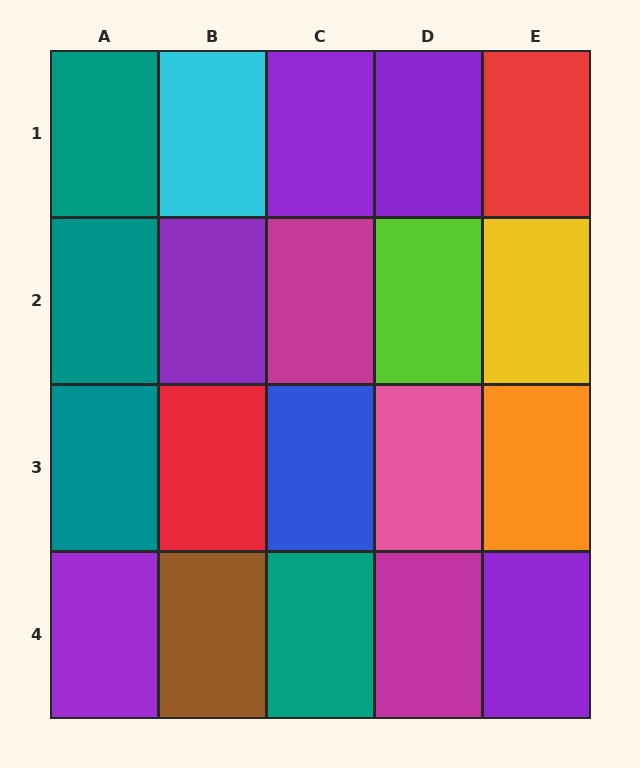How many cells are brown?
1 cell is brown.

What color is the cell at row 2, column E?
Yellow.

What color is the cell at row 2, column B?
Purple.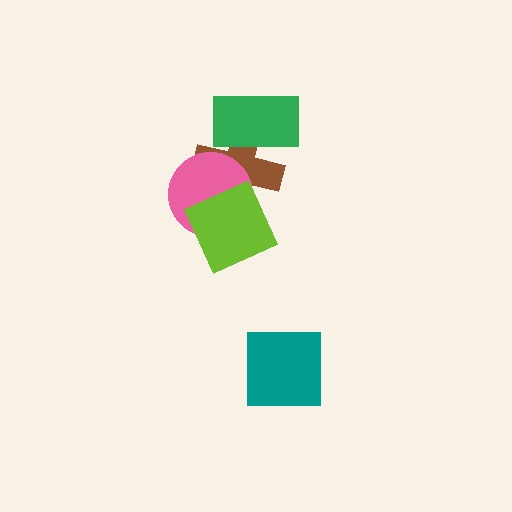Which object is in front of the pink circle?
The lime square is in front of the pink circle.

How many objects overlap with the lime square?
2 objects overlap with the lime square.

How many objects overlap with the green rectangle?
1 object overlaps with the green rectangle.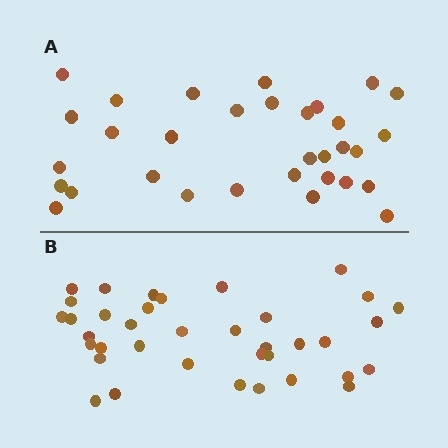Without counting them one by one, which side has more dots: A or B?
Region B (the bottom region) has more dots.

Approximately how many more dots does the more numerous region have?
Region B has about 5 more dots than region A.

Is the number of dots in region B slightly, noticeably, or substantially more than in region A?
Region B has only slightly more — the two regions are fairly close. The ratio is roughly 1.2 to 1.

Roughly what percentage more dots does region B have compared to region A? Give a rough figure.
About 15% more.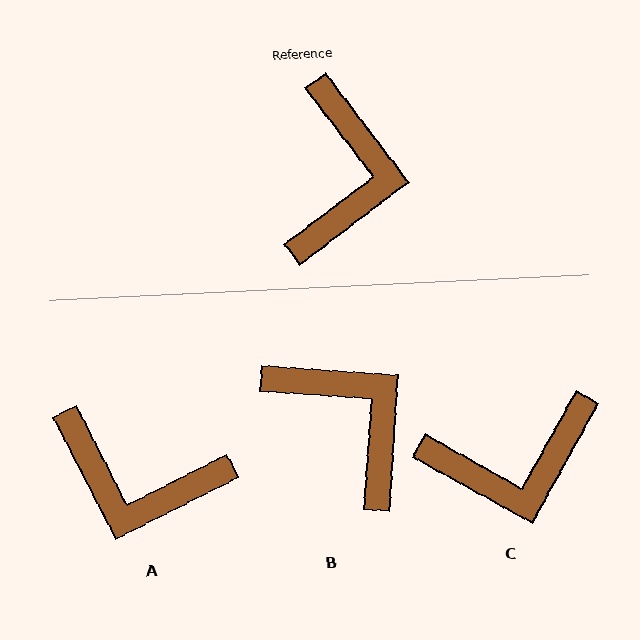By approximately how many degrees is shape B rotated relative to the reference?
Approximately 49 degrees counter-clockwise.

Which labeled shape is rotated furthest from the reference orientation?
A, about 100 degrees away.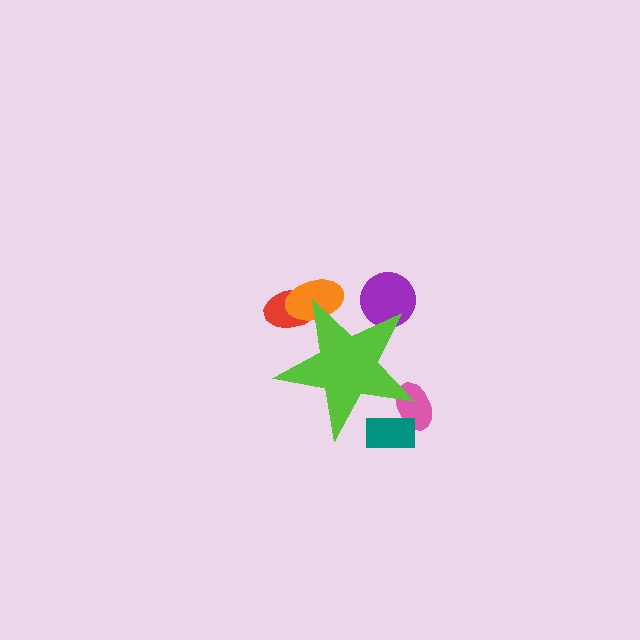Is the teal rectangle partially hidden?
Yes, the teal rectangle is partially hidden behind the lime star.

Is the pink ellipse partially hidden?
Yes, the pink ellipse is partially hidden behind the lime star.